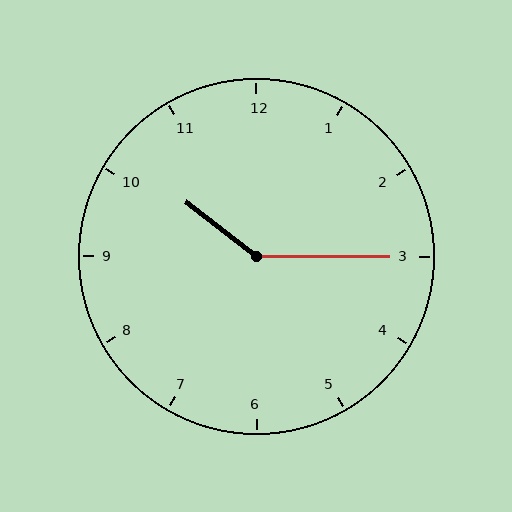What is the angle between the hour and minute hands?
Approximately 142 degrees.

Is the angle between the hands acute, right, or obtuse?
It is obtuse.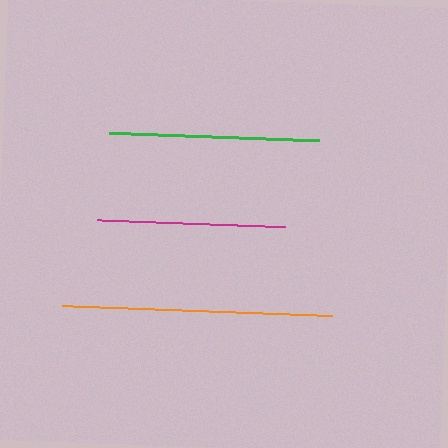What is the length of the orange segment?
The orange segment is approximately 270 pixels long.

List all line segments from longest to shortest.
From longest to shortest: orange, green, magenta.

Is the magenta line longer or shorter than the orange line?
The orange line is longer than the magenta line.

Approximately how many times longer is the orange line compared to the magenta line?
The orange line is approximately 1.4 times the length of the magenta line.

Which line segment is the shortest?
The magenta line is the shortest at approximately 188 pixels.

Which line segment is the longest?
The orange line is the longest at approximately 270 pixels.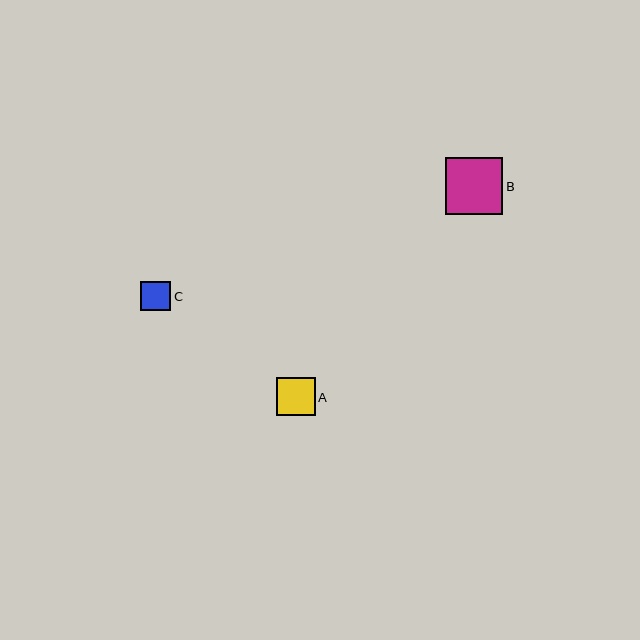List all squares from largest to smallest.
From largest to smallest: B, A, C.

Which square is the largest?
Square B is the largest with a size of approximately 57 pixels.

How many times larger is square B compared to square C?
Square B is approximately 1.9 times the size of square C.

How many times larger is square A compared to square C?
Square A is approximately 1.3 times the size of square C.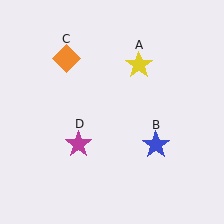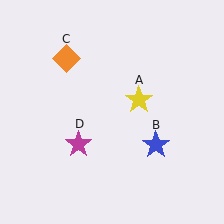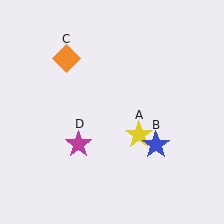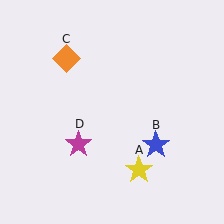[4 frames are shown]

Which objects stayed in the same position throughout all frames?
Blue star (object B) and orange diamond (object C) and magenta star (object D) remained stationary.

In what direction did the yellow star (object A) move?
The yellow star (object A) moved down.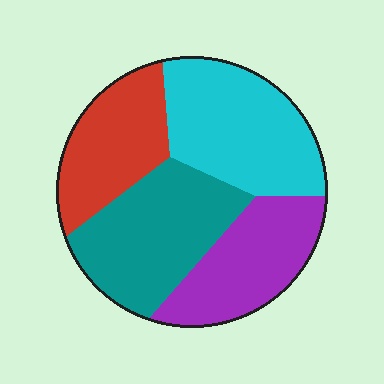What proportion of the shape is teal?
Teal takes up about one quarter (1/4) of the shape.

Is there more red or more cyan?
Cyan.